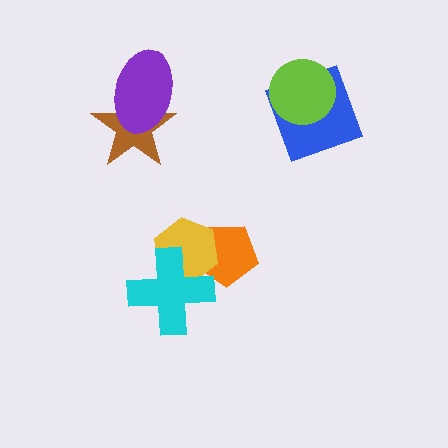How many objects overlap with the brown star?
1 object overlaps with the brown star.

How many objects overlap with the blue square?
1 object overlaps with the blue square.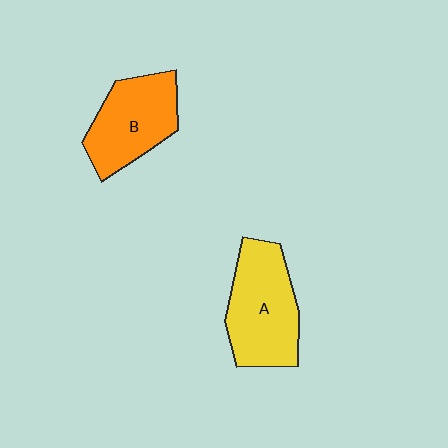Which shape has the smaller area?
Shape B (orange).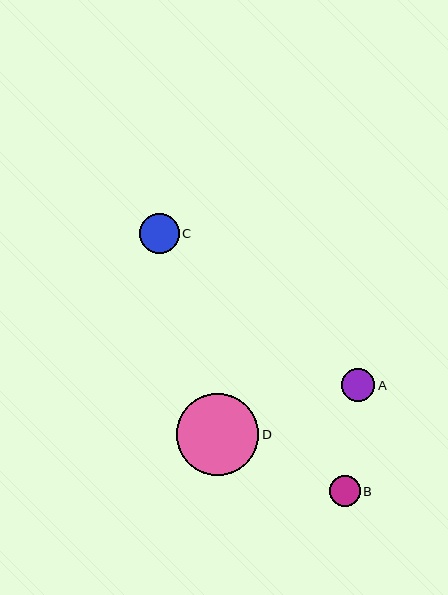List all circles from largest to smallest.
From largest to smallest: D, C, A, B.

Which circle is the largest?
Circle D is the largest with a size of approximately 82 pixels.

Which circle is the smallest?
Circle B is the smallest with a size of approximately 31 pixels.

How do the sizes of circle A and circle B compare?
Circle A and circle B are approximately the same size.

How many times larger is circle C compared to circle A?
Circle C is approximately 1.2 times the size of circle A.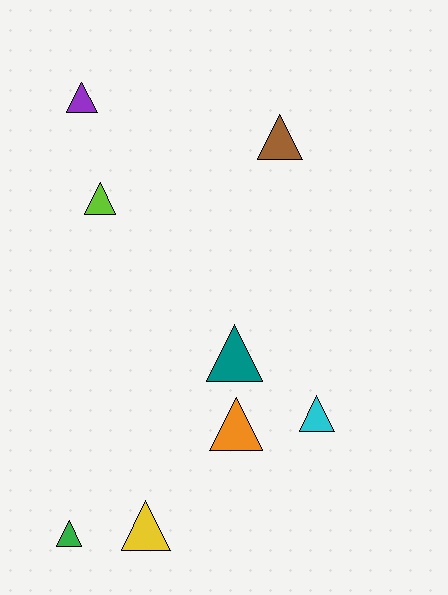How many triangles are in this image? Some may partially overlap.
There are 8 triangles.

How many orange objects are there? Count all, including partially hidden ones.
There is 1 orange object.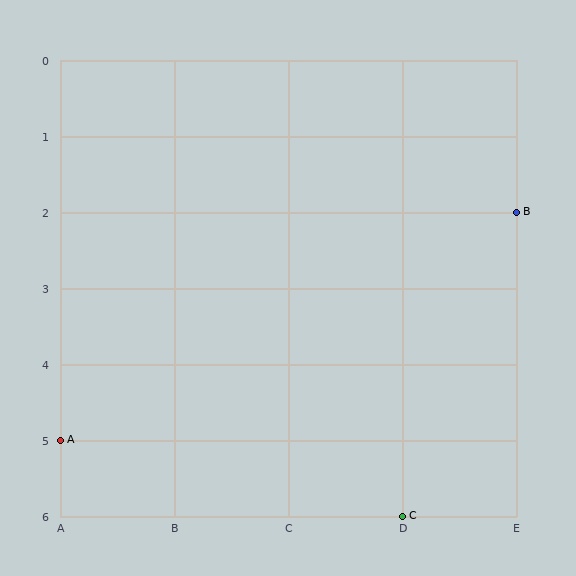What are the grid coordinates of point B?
Point B is at grid coordinates (E, 2).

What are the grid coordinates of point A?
Point A is at grid coordinates (A, 5).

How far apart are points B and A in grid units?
Points B and A are 4 columns and 3 rows apart (about 5.0 grid units diagonally).